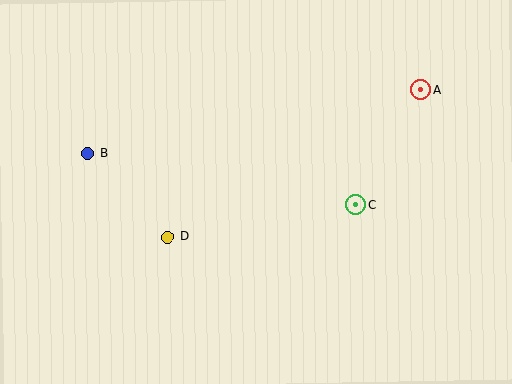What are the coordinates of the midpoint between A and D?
The midpoint between A and D is at (294, 163).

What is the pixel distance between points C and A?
The distance between C and A is 132 pixels.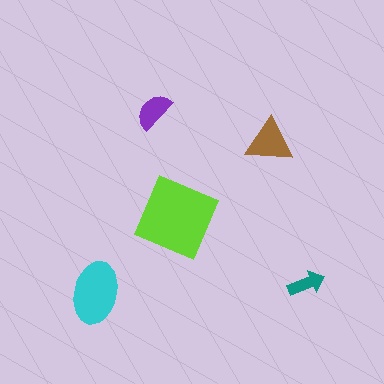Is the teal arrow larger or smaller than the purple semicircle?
Smaller.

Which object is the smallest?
The teal arrow.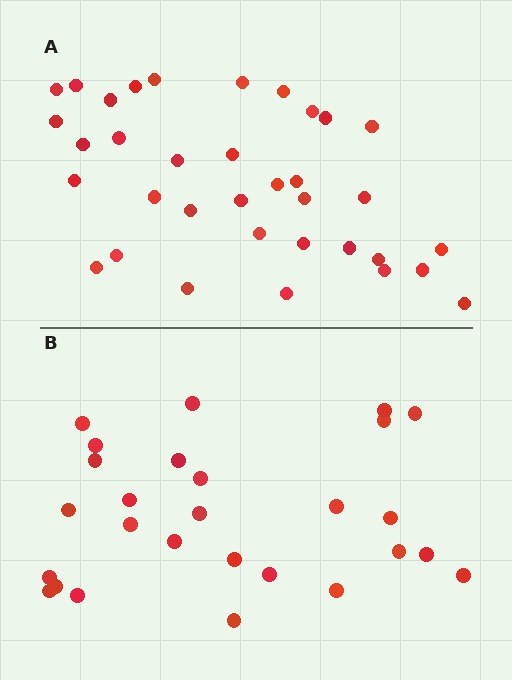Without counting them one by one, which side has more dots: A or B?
Region A (the top region) has more dots.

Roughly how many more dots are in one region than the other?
Region A has roughly 8 or so more dots than region B.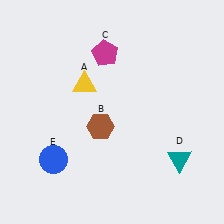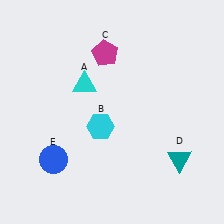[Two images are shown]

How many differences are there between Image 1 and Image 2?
There are 2 differences between the two images.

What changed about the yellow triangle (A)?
In Image 1, A is yellow. In Image 2, it changed to cyan.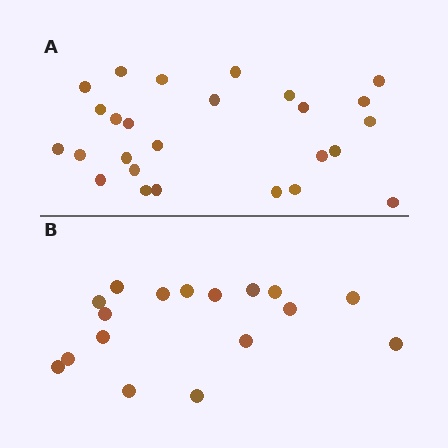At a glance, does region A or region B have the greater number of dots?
Region A (the top region) has more dots.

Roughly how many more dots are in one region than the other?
Region A has roughly 8 or so more dots than region B.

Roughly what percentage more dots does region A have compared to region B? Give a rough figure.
About 55% more.